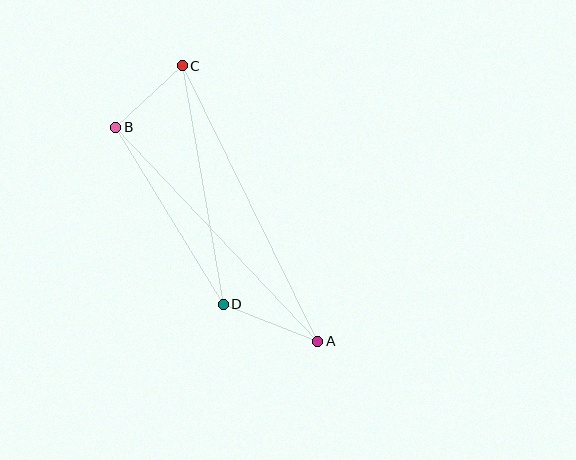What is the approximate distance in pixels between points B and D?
The distance between B and D is approximately 207 pixels.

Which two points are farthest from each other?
Points A and C are farthest from each other.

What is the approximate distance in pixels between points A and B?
The distance between A and B is approximately 294 pixels.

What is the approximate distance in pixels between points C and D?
The distance between C and D is approximately 242 pixels.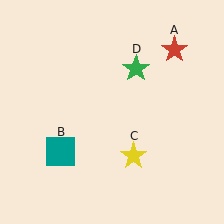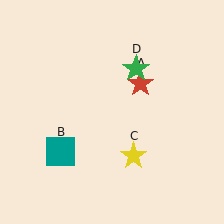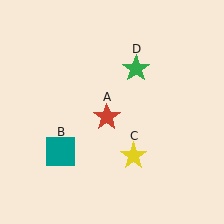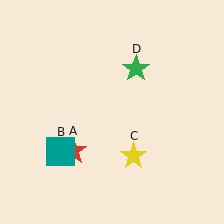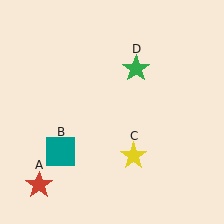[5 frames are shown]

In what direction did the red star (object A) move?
The red star (object A) moved down and to the left.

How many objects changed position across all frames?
1 object changed position: red star (object A).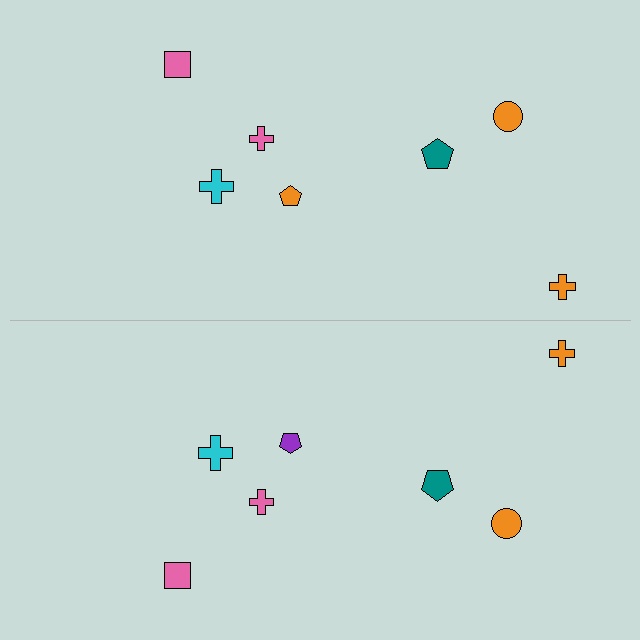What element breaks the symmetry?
The purple pentagon on the bottom side breaks the symmetry — its mirror counterpart is orange.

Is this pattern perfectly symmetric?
No, the pattern is not perfectly symmetric. The purple pentagon on the bottom side breaks the symmetry — its mirror counterpart is orange.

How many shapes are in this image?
There are 14 shapes in this image.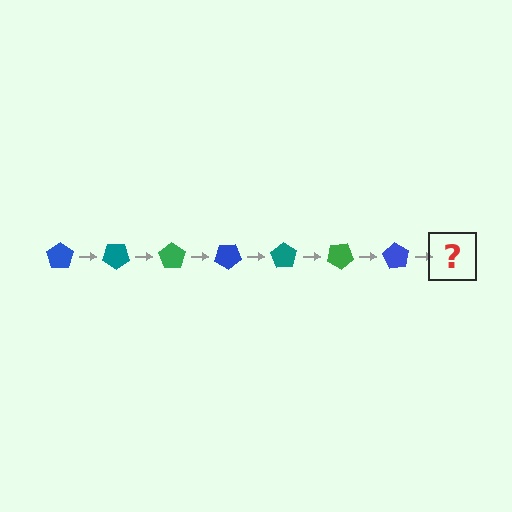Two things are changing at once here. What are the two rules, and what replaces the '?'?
The two rules are that it rotates 35 degrees each step and the color cycles through blue, teal, and green. The '?' should be a teal pentagon, rotated 245 degrees from the start.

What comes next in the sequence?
The next element should be a teal pentagon, rotated 245 degrees from the start.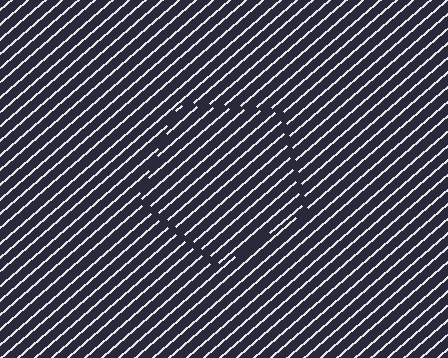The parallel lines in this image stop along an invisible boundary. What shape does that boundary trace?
An illusory pentagon. The interior of the shape contains the same grating, shifted by half a period — the contour is defined by the phase discontinuity where line-ends from the inner and outer gratings abut.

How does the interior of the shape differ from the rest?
The interior of the shape contains the same grating, shifted by half a period — the contour is defined by the phase discontinuity where line-ends from the inner and outer gratings abut.